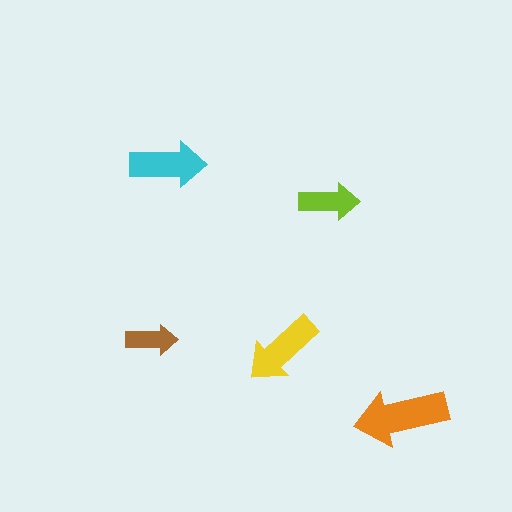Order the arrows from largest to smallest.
the orange one, the yellow one, the cyan one, the lime one, the brown one.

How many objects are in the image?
There are 5 objects in the image.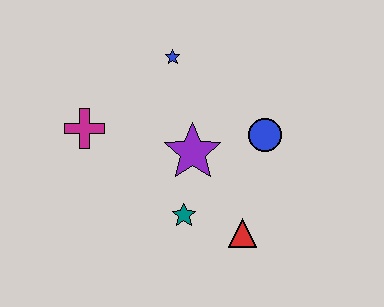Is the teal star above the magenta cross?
No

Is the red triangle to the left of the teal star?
No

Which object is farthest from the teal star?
The blue star is farthest from the teal star.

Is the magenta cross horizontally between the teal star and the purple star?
No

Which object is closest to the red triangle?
The teal star is closest to the red triangle.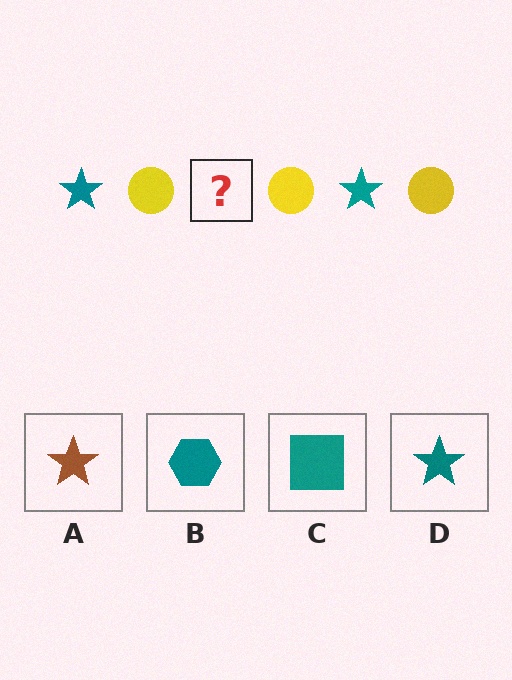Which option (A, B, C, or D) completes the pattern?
D.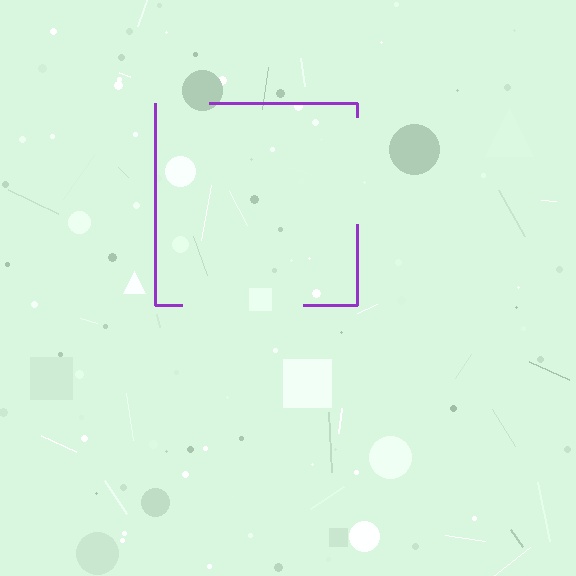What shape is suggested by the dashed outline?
The dashed outline suggests a square.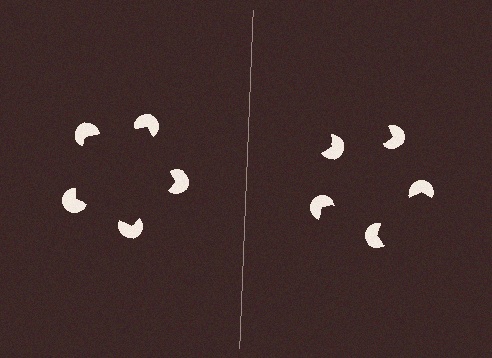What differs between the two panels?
The pac-man discs are positioned identically on both sides; only the wedge orientations differ. On the left they align to a pentagon; on the right they are misaligned.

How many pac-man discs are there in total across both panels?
10 — 5 on each side.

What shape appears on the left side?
An illusory pentagon.